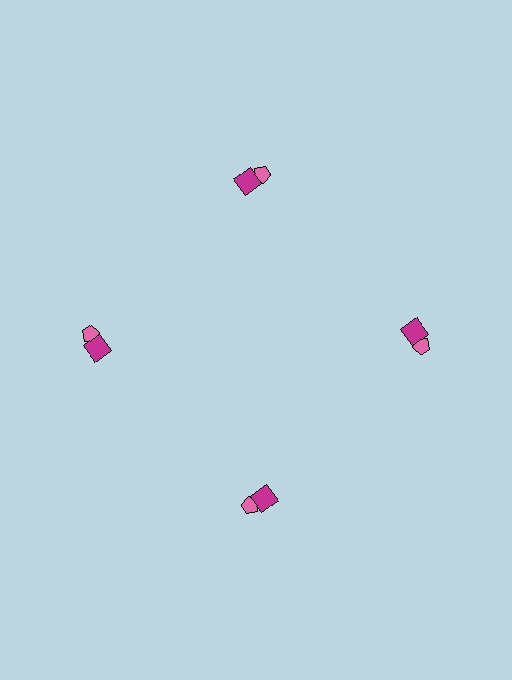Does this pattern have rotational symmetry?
Yes, this pattern has 4-fold rotational symmetry. It looks the same after rotating 90 degrees around the center.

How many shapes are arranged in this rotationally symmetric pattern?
There are 8 shapes, arranged in 4 groups of 2.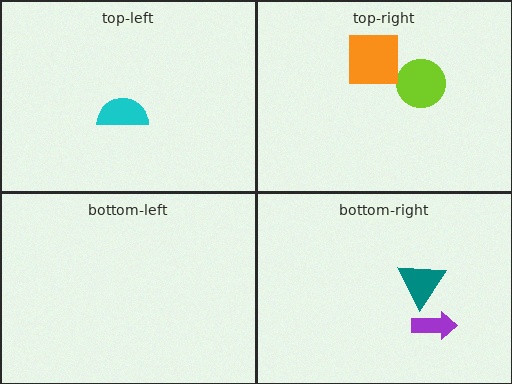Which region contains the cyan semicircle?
The top-left region.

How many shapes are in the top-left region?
1.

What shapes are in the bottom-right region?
The purple arrow, the teal triangle.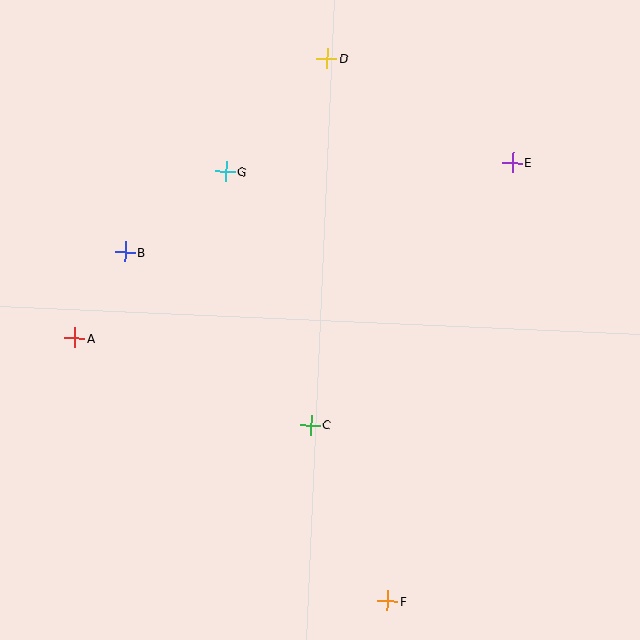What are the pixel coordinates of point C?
Point C is at (310, 425).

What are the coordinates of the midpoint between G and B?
The midpoint between G and B is at (175, 212).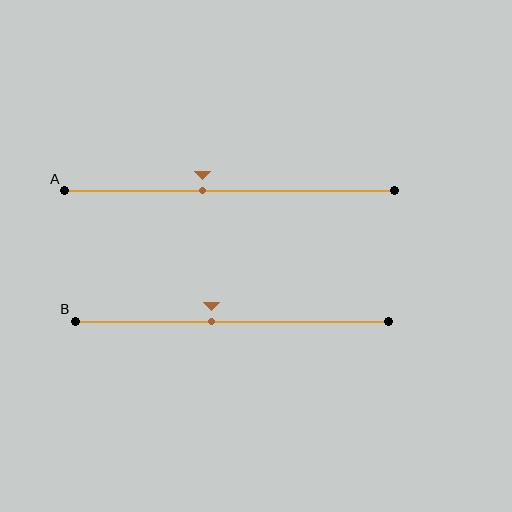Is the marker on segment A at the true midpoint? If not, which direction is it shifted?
No, the marker on segment A is shifted to the left by about 8% of the segment length.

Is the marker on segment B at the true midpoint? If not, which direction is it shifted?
No, the marker on segment B is shifted to the left by about 6% of the segment length.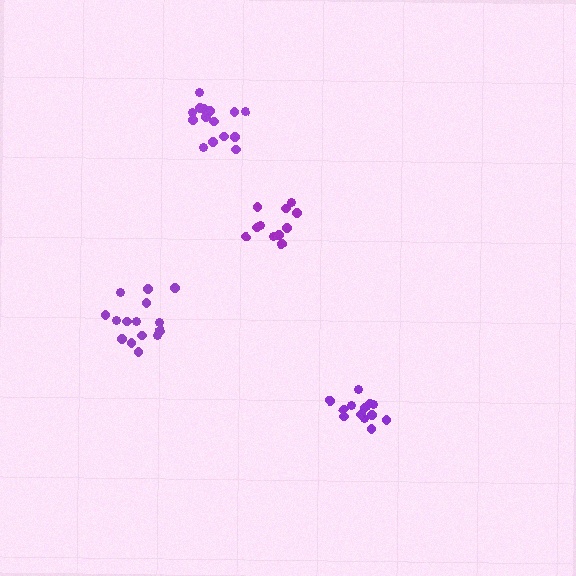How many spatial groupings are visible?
There are 4 spatial groupings.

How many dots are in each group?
Group 1: 13 dots, Group 2: 11 dots, Group 3: 16 dots, Group 4: 15 dots (55 total).